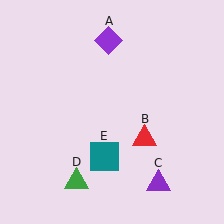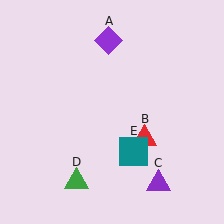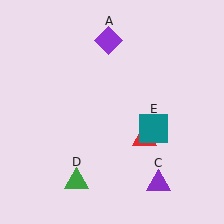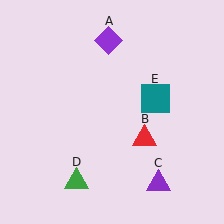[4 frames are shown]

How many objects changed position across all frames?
1 object changed position: teal square (object E).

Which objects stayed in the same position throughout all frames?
Purple diamond (object A) and red triangle (object B) and purple triangle (object C) and green triangle (object D) remained stationary.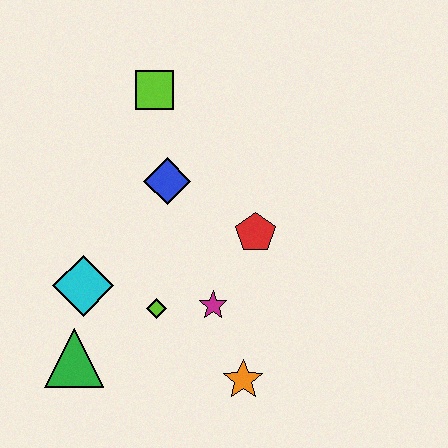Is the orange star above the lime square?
No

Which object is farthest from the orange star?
The lime square is farthest from the orange star.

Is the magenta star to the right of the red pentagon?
No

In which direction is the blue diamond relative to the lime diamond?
The blue diamond is above the lime diamond.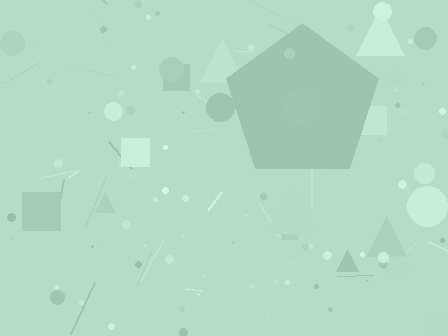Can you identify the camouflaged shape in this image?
The camouflaged shape is a pentagon.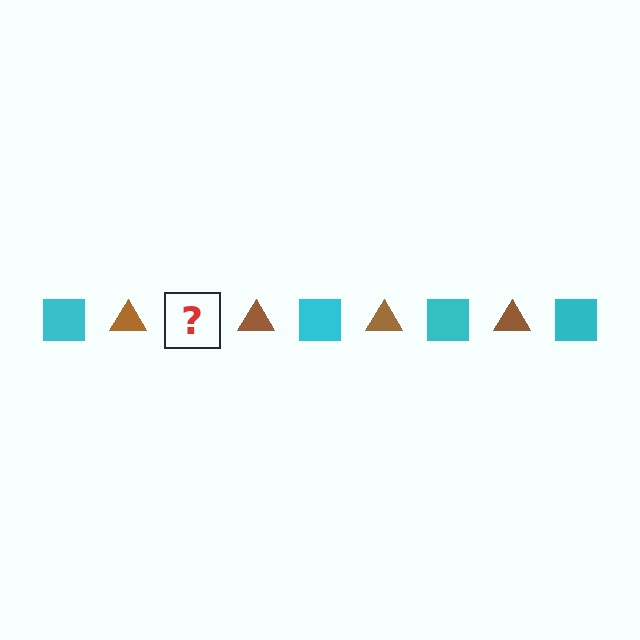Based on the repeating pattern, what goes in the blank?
The blank should be a cyan square.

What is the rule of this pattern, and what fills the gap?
The rule is that the pattern alternates between cyan square and brown triangle. The gap should be filled with a cyan square.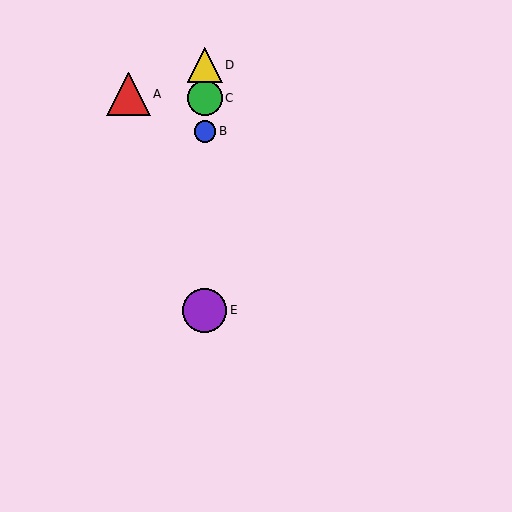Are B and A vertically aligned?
No, B is at x≈205 and A is at x≈129.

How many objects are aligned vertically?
4 objects (B, C, D, E) are aligned vertically.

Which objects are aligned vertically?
Objects B, C, D, E are aligned vertically.